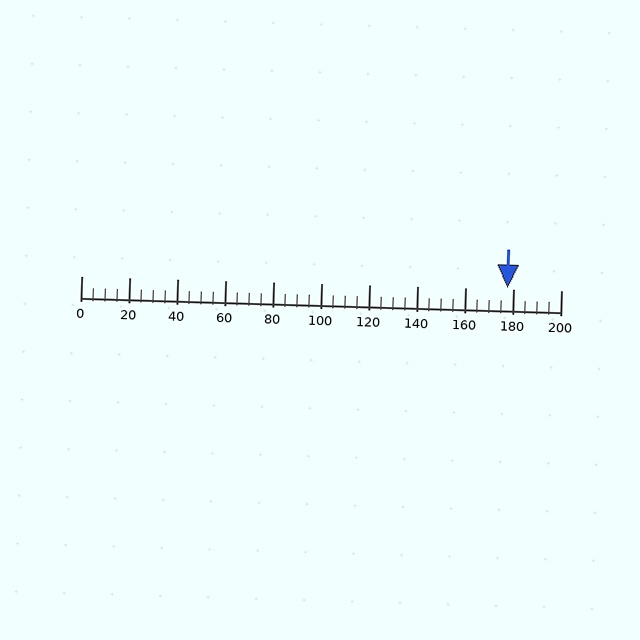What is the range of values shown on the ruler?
The ruler shows values from 0 to 200.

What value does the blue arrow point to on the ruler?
The blue arrow points to approximately 178.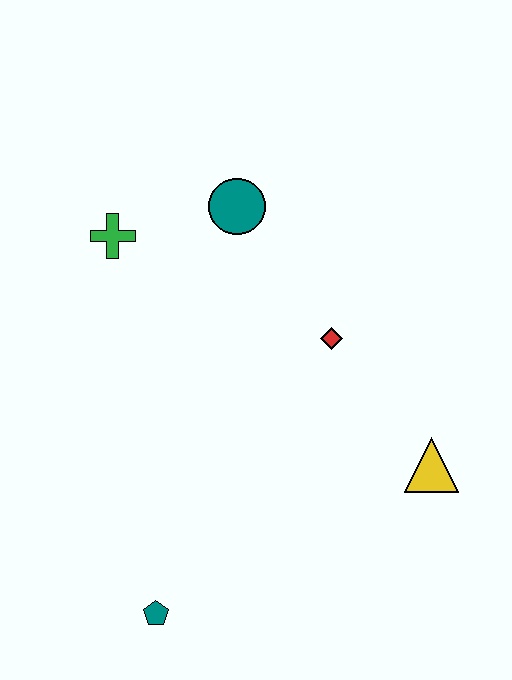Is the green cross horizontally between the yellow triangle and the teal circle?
No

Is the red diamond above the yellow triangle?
Yes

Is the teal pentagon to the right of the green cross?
Yes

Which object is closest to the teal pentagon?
The yellow triangle is closest to the teal pentagon.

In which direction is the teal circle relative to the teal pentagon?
The teal circle is above the teal pentagon.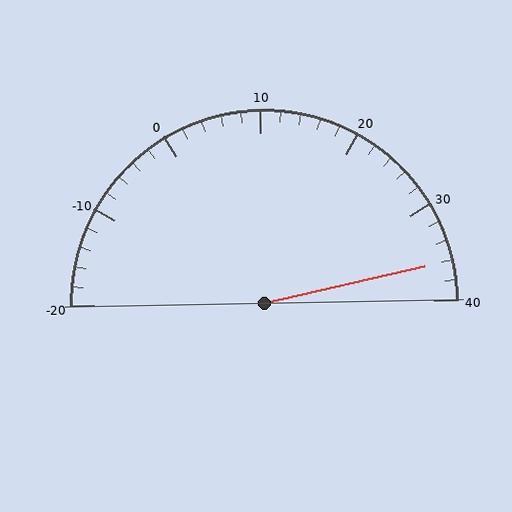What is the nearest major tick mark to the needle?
The nearest major tick mark is 40.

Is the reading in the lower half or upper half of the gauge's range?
The reading is in the upper half of the range (-20 to 40).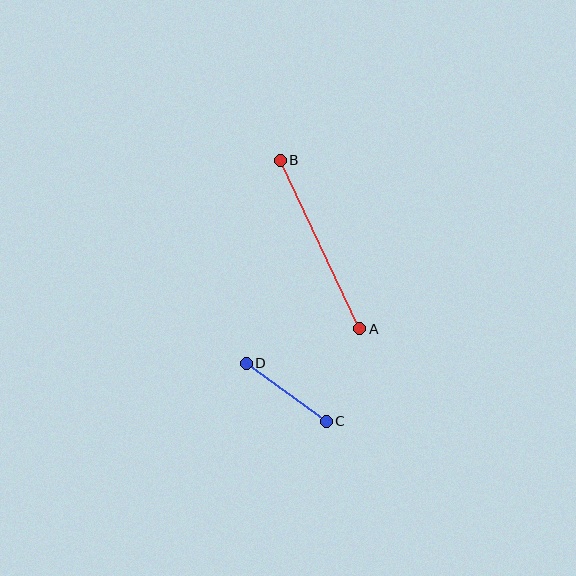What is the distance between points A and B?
The distance is approximately 186 pixels.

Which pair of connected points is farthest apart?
Points A and B are farthest apart.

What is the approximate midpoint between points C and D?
The midpoint is at approximately (286, 392) pixels.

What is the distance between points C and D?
The distance is approximately 99 pixels.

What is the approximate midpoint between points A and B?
The midpoint is at approximately (320, 245) pixels.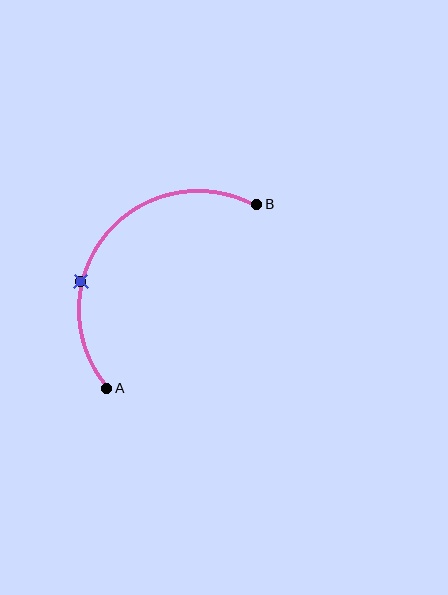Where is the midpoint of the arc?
The arc midpoint is the point on the curve farthest from the straight line joining A and B. It sits above and to the left of that line.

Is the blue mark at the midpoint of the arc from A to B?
No. The blue mark lies on the arc but is closer to endpoint A. The arc midpoint would be at the point on the curve equidistant along the arc from both A and B.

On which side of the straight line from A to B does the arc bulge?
The arc bulges above and to the left of the straight line connecting A and B.